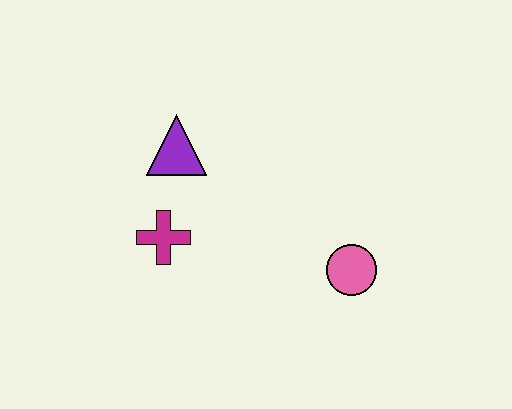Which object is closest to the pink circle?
The magenta cross is closest to the pink circle.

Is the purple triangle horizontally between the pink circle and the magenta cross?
Yes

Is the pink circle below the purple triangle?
Yes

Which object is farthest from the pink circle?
The purple triangle is farthest from the pink circle.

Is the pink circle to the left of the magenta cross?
No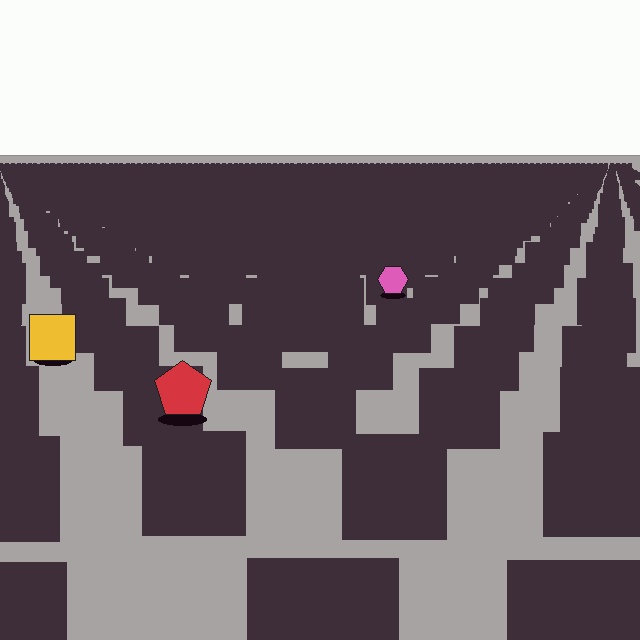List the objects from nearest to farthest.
From nearest to farthest: the red pentagon, the yellow square, the pink hexagon.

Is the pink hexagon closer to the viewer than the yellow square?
No. The yellow square is closer — you can tell from the texture gradient: the ground texture is coarser near it.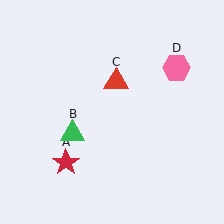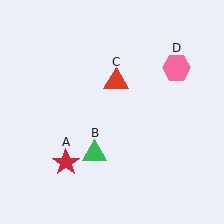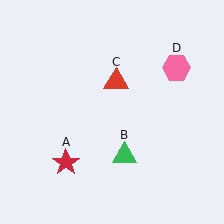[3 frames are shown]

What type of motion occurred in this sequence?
The green triangle (object B) rotated counterclockwise around the center of the scene.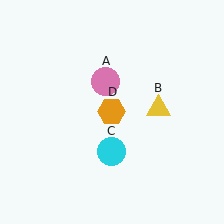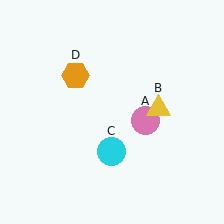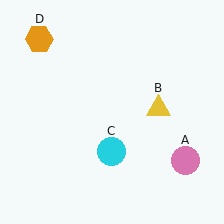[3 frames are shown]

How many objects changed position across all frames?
2 objects changed position: pink circle (object A), orange hexagon (object D).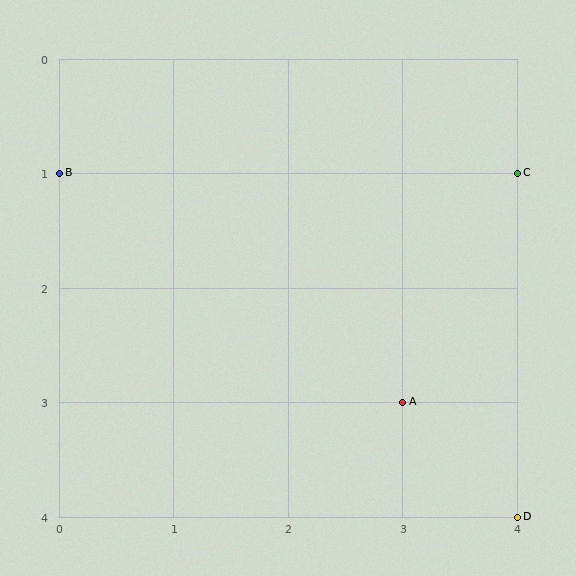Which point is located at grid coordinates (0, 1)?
Point B is at (0, 1).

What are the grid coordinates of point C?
Point C is at grid coordinates (4, 1).